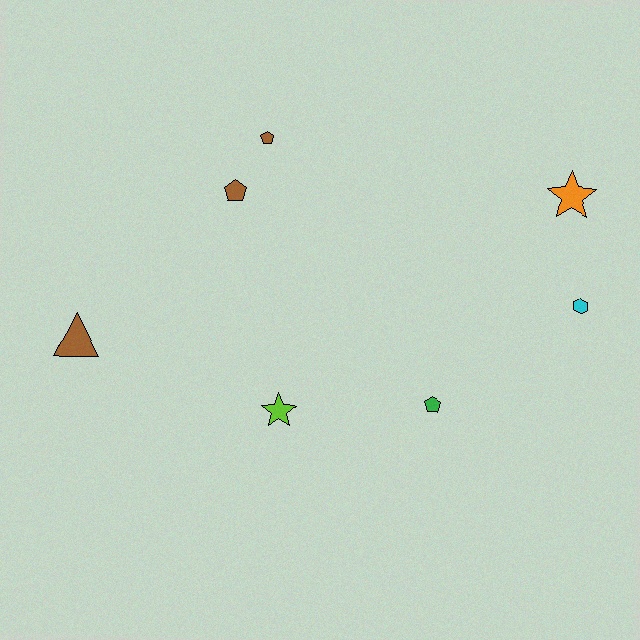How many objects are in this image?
There are 7 objects.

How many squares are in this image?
There are no squares.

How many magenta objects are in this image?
There are no magenta objects.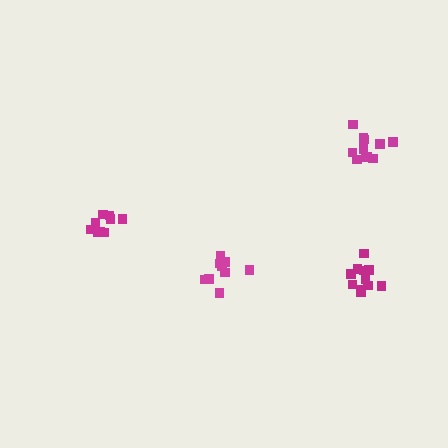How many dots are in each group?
Group 1: 11 dots, Group 2: 11 dots, Group 3: 9 dots, Group 4: 9 dots (40 total).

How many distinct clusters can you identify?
There are 4 distinct clusters.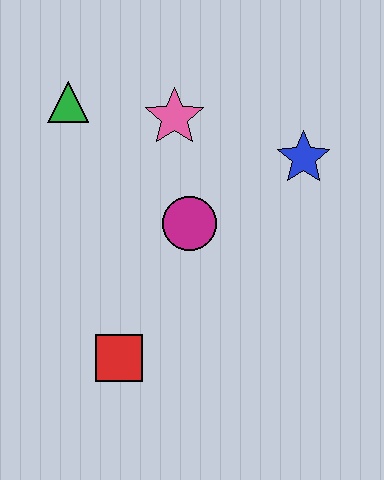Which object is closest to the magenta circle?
The pink star is closest to the magenta circle.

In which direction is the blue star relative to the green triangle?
The blue star is to the right of the green triangle.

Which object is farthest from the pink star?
The red square is farthest from the pink star.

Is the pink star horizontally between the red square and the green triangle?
No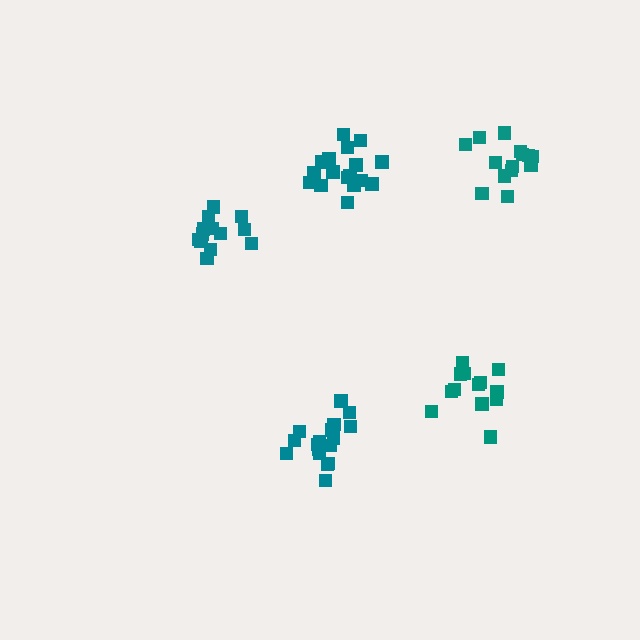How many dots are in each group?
Group 1: 17 dots, Group 2: 14 dots, Group 3: 13 dots, Group 4: 17 dots, Group 5: 13 dots (74 total).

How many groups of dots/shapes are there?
There are 5 groups.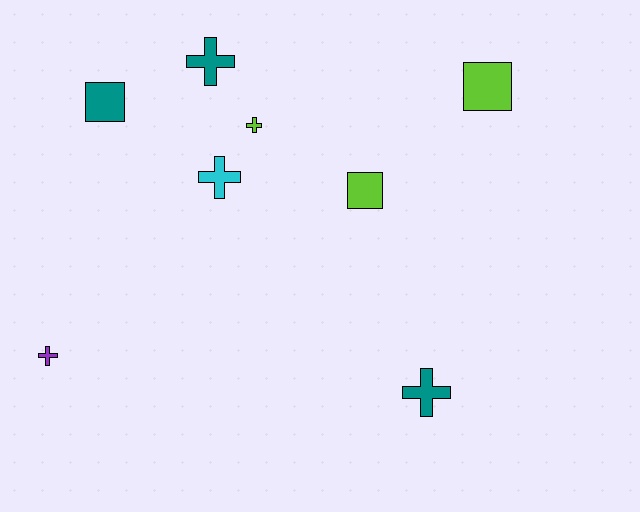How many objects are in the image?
There are 8 objects.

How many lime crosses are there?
There is 1 lime cross.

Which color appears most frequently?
Teal, with 3 objects.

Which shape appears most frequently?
Cross, with 5 objects.